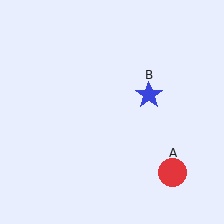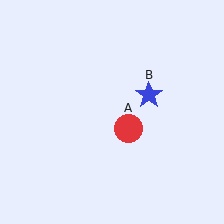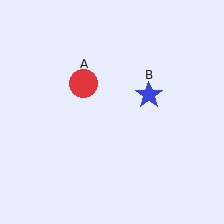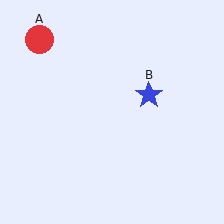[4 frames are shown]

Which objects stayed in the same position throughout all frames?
Blue star (object B) remained stationary.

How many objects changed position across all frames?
1 object changed position: red circle (object A).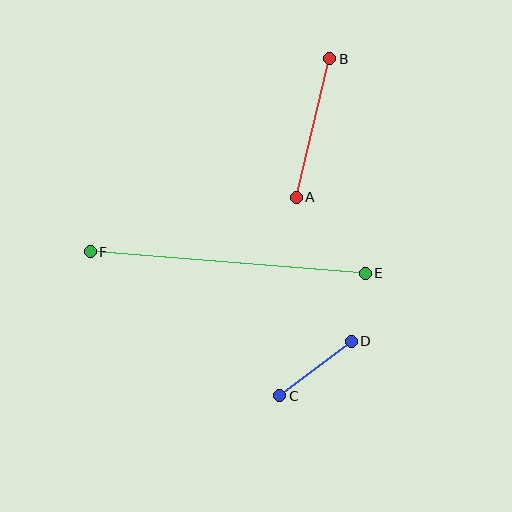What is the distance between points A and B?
The distance is approximately 143 pixels.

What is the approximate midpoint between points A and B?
The midpoint is at approximately (313, 128) pixels.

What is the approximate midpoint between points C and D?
The midpoint is at approximately (316, 369) pixels.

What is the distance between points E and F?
The distance is approximately 276 pixels.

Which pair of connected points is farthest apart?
Points E and F are farthest apart.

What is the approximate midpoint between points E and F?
The midpoint is at approximately (228, 263) pixels.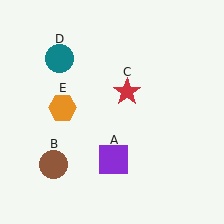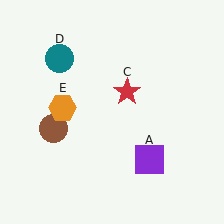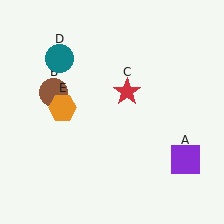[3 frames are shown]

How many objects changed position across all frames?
2 objects changed position: purple square (object A), brown circle (object B).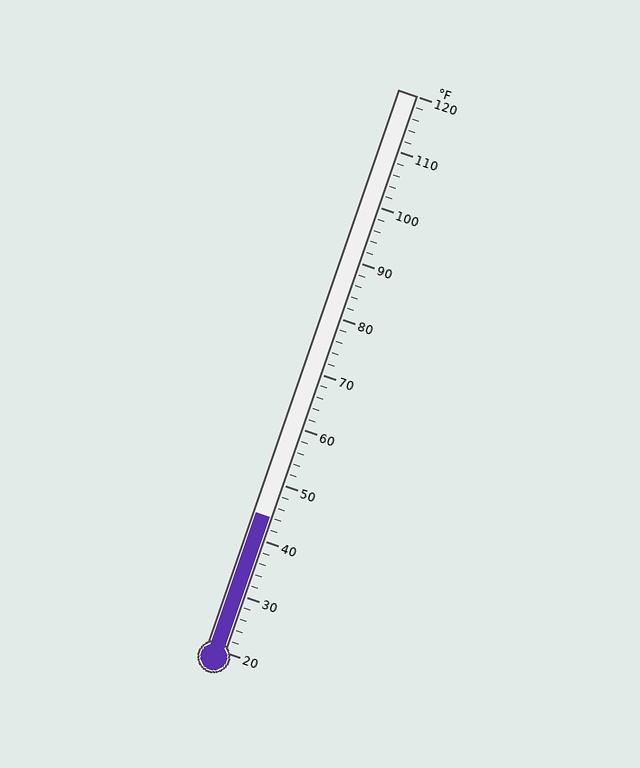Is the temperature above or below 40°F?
The temperature is above 40°F.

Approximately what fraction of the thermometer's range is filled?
The thermometer is filled to approximately 25% of its range.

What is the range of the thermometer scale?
The thermometer scale ranges from 20°F to 120°F.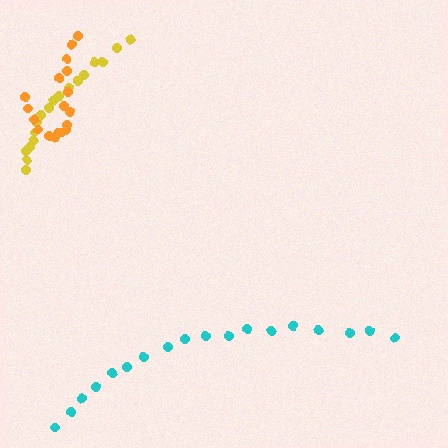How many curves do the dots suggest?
There are 3 distinct paths.